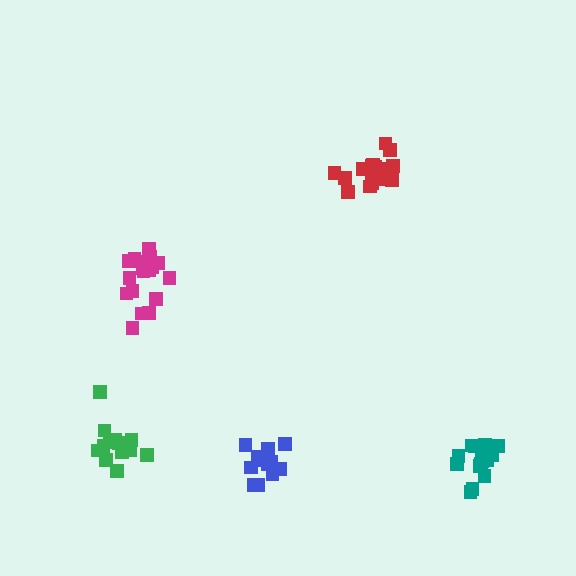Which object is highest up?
The red cluster is topmost.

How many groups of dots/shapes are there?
There are 5 groups.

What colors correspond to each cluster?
The clusters are colored: magenta, blue, red, teal, green.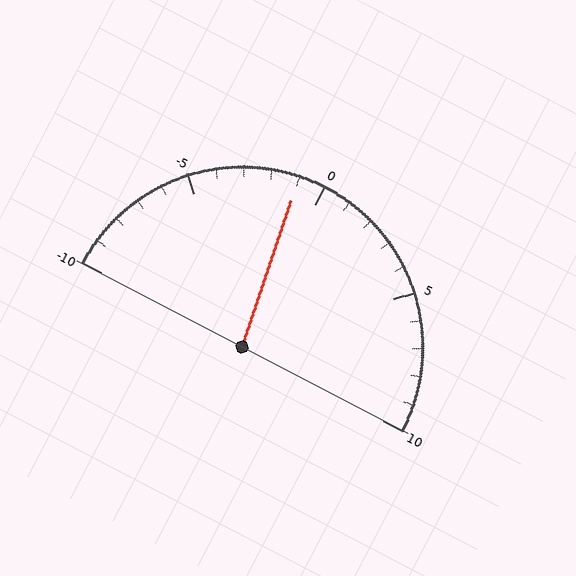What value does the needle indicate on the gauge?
The needle indicates approximately -1.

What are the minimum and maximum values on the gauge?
The gauge ranges from -10 to 10.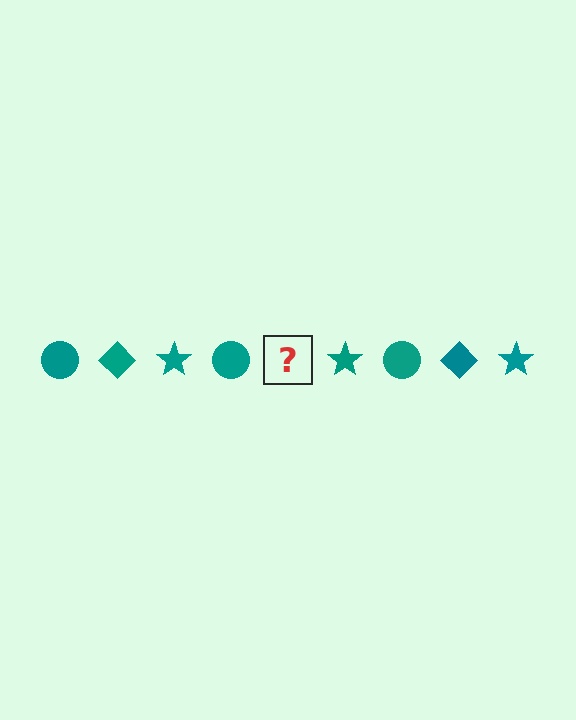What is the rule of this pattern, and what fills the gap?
The rule is that the pattern cycles through circle, diamond, star shapes in teal. The gap should be filled with a teal diamond.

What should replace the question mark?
The question mark should be replaced with a teal diamond.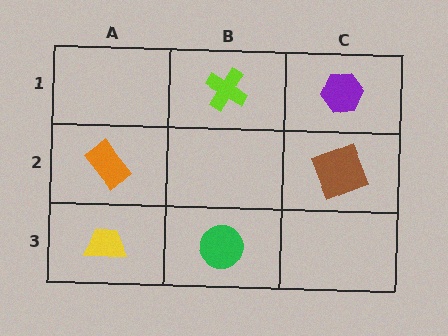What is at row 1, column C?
A purple hexagon.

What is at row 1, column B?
A lime cross.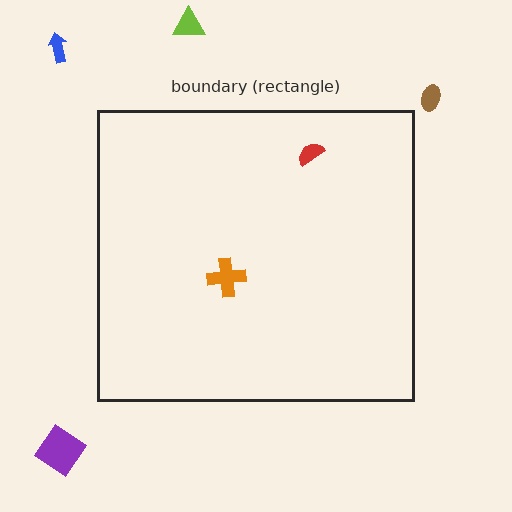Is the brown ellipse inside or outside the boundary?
Outside.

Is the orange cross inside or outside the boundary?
Inside.